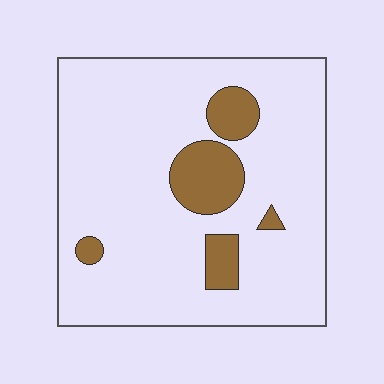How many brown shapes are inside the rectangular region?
5.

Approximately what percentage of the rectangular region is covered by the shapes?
Approximately 15%.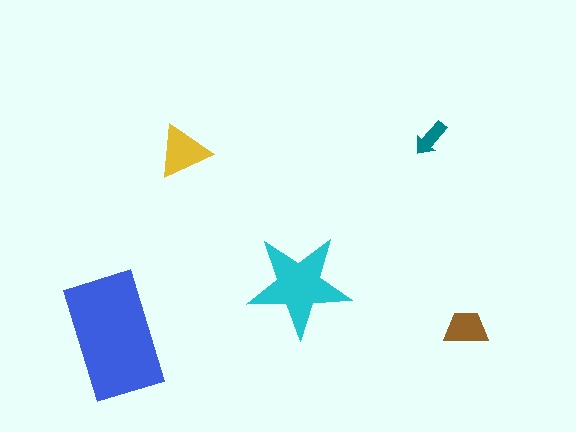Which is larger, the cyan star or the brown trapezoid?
The cyan star.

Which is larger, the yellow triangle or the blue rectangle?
The blue rectangle.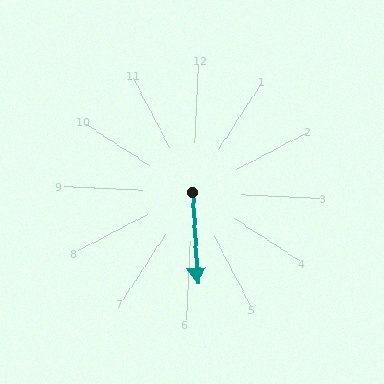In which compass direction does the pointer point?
South.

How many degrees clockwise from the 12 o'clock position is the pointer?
Approximately 174 degrees.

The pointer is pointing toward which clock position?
Roughly 6 o'clock.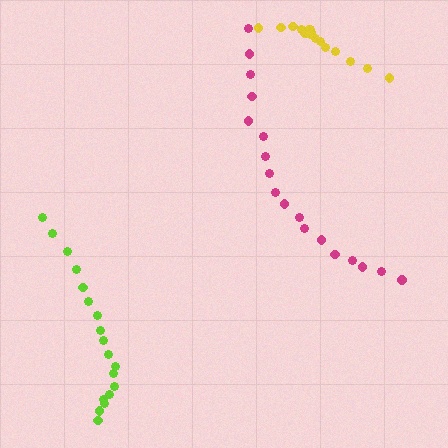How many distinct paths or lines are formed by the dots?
There are 3 distinct paths.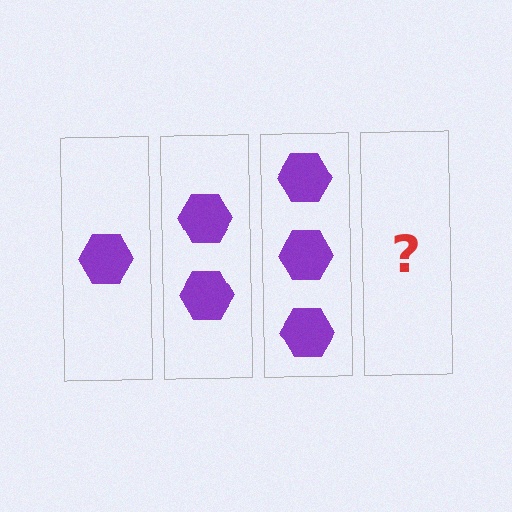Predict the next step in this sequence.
The next step is 4 hexagons.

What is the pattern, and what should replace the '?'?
The pattern is that each step adds one more hexagon. The '?' should be 4 hexagons.